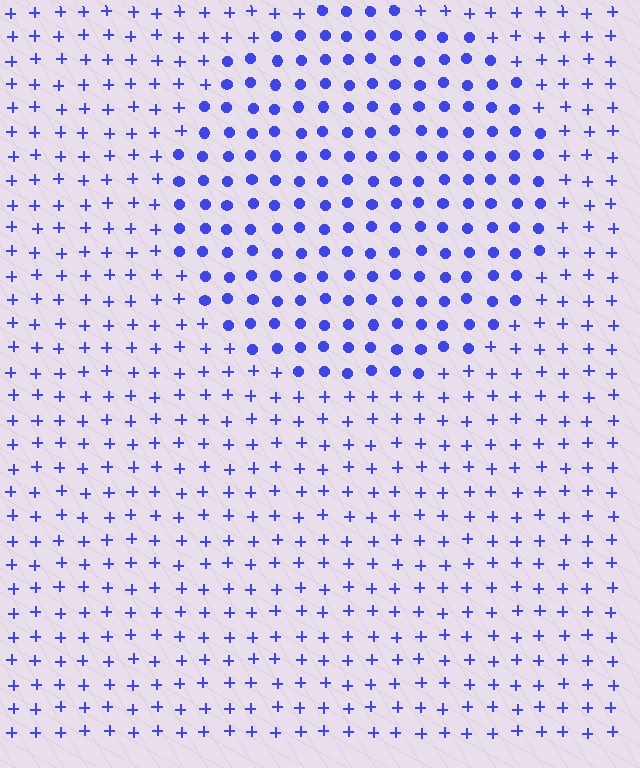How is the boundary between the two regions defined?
The boundary is defined by a change in element shape: circles inside vs. plus signs outside. All elements share the same color and spacing.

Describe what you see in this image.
The image is filled with small blue elements arranged in a uniform grid. A circle-shaped region contains circles, while the surrounding area contains plus signs. The boundary is defined purely by the change in element shape.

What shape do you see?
I see a circle.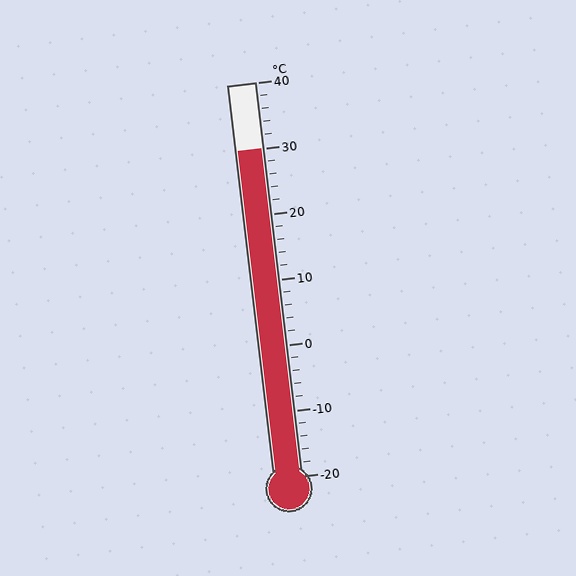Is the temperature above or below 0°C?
The temperature is above 0°C.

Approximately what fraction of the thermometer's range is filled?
The thermometer is filled to approximately 85% of its range.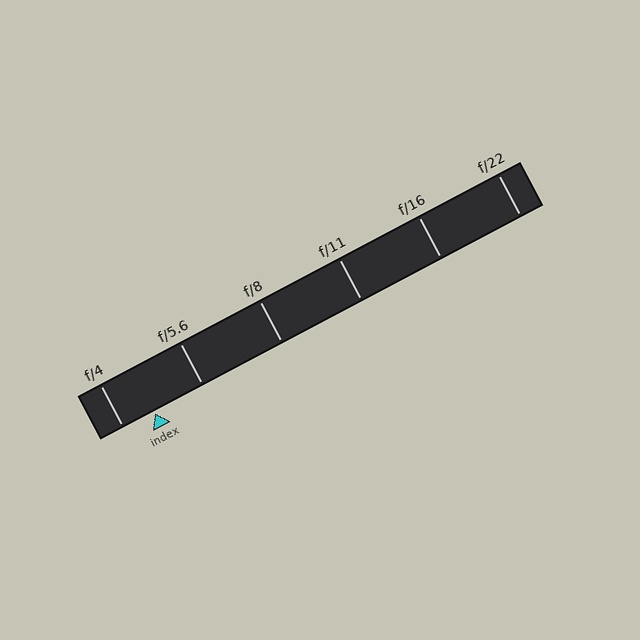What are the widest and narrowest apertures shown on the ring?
The widest aperture shown is f/4 and the narrowest is f/22.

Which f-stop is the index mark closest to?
The index mark is closest to f/4.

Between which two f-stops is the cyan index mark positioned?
The index mark is between f/4 and f/5.6.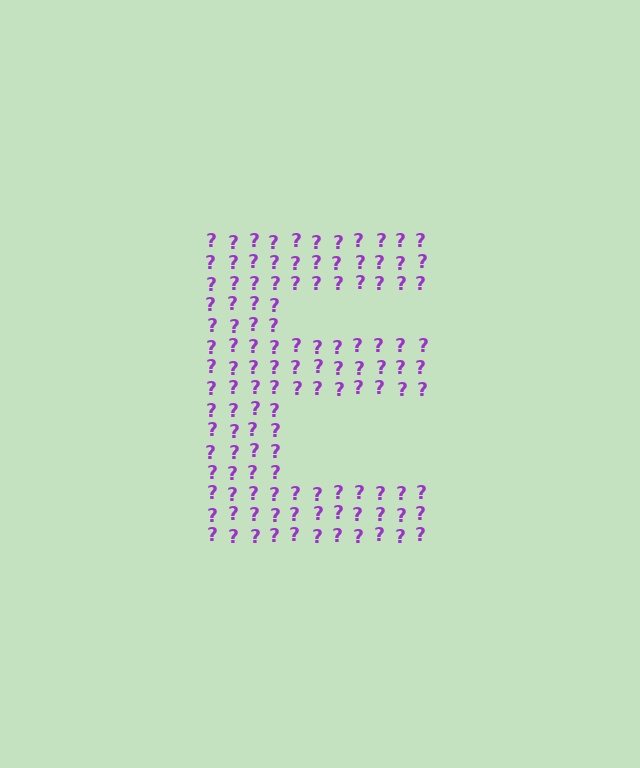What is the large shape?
The large shape is the letter E.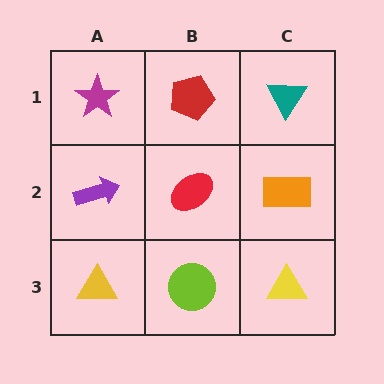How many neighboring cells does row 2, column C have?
3.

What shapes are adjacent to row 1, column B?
A red ellipse (row 2, column B), a magenta star (row 1, column A), a teal triangle (row 1, column C).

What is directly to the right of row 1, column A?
A red pentagon.